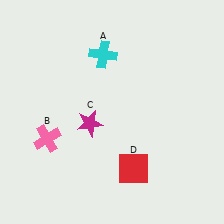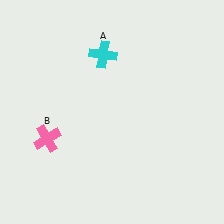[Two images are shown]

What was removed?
The red square (D), the magenta star (C) were removed in Image 2.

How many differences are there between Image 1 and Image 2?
There are 2 differences between the two images.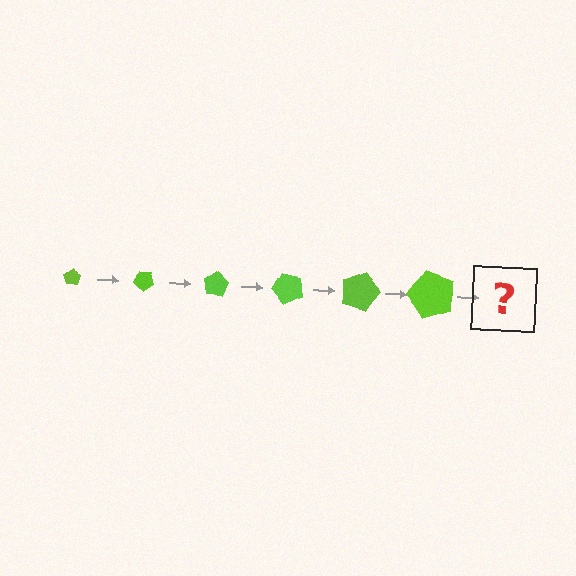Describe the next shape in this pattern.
It should be a pentagon, larger than the previous one and rotated 240 degrees from the start.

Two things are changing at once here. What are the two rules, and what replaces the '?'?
The two rules are that the pentagon grows larger each step and it rotates 40 degrees each step. The '?' should be a pentagon, larger than the previous one and rotated 240 degrees from the start.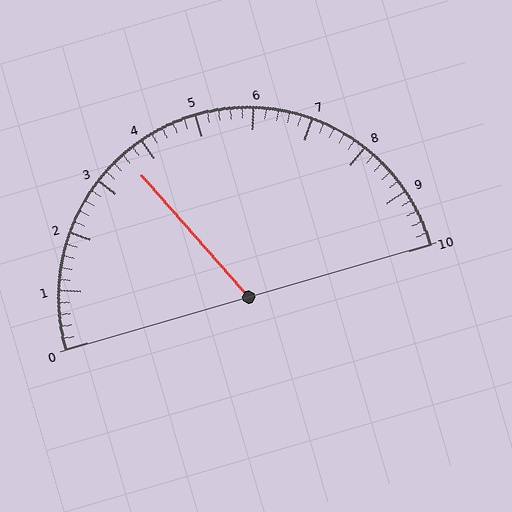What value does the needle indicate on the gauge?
The needle indicates approximately 3.6.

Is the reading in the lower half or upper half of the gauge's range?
The reading is in the lower half of the range (0 to 10).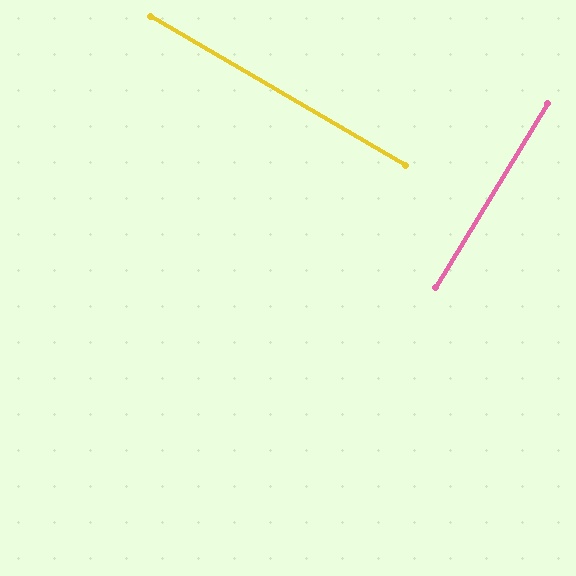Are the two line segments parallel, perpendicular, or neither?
Perpendicular — they meet at approximately 89°.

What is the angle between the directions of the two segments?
Approximately 89 degrees.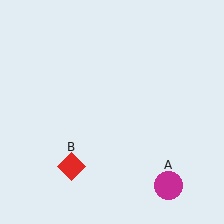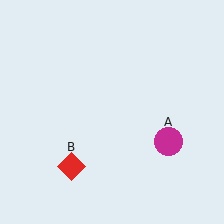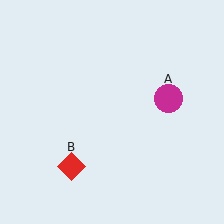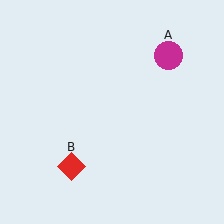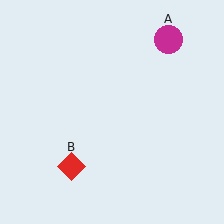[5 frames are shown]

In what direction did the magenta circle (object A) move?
The magenta circle (object A) moved up.